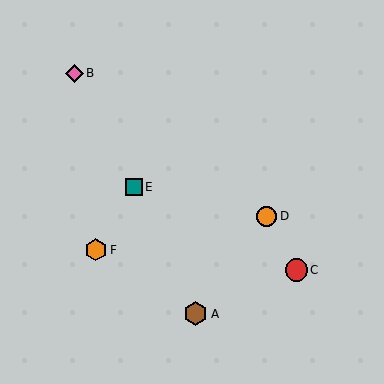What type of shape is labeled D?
Shape D is an orange circle.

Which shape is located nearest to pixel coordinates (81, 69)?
The pink diamond (labeled B) at (74, 73) is nearest to that location.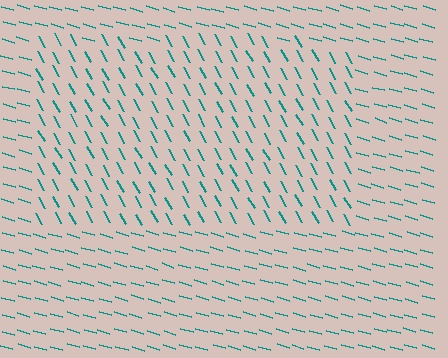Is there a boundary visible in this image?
Yes, there is a texture boundary formed by a change in line orientation.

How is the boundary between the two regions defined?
The boundary is defined purely by a change in line orientation (approximately 45 degrees difference). All lines are the same color and thickness.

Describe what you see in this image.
The image is filled with small teal line segments. A rectangle region in the image has lines oriented differently from the surrounding lines, creating a visible texture boundary.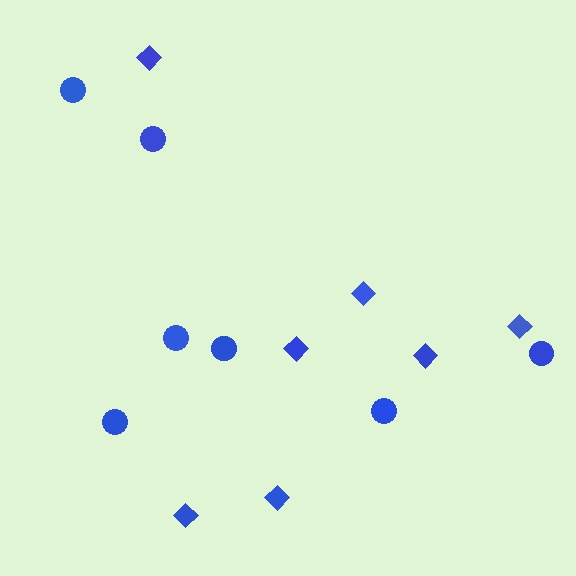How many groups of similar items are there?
There are 2 groups: one group of circles (7) and one group of diamonds (7).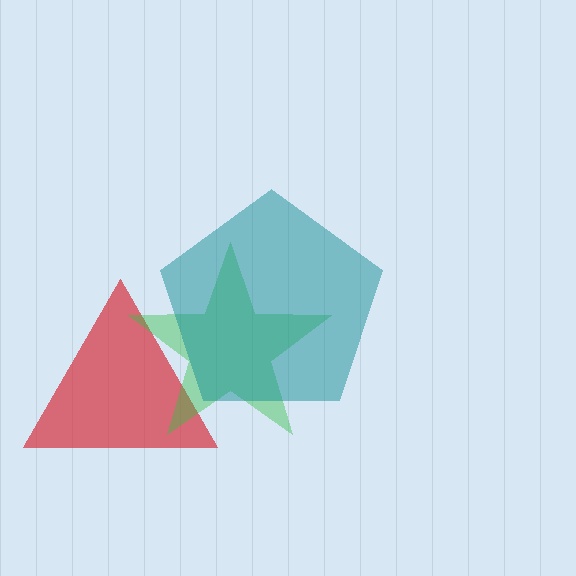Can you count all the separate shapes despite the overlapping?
Yes, there are 3 separate shapes.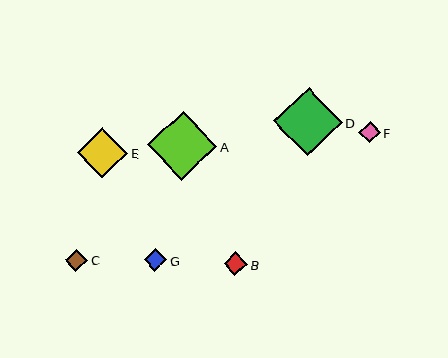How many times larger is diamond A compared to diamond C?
Diamond A is approximately 3.1 times the size of diamond C.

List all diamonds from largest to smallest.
From largest to smallest: A, D, E, B, G, C, F.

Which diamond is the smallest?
Diamond F is the smallest with a size of approximately 21 pixels.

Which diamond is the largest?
Diamond A is the largest with a size of approximately 69 pixels.